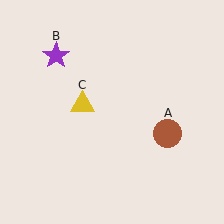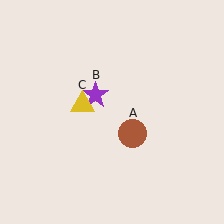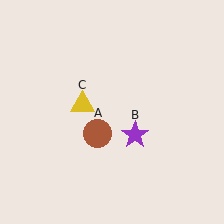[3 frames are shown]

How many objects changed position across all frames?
2 objects changed position: brown circle (object A), purple star (object B).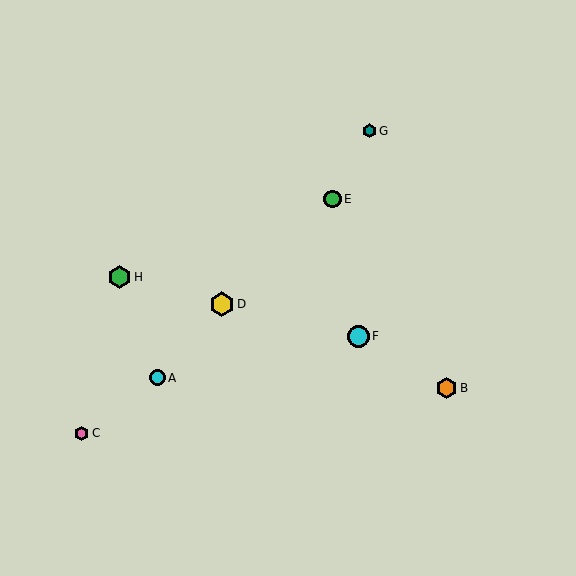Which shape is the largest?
The yellow hexagon (labeled D) is the largest.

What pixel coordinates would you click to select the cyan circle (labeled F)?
Click at (358, 336) to select the cyan circle F.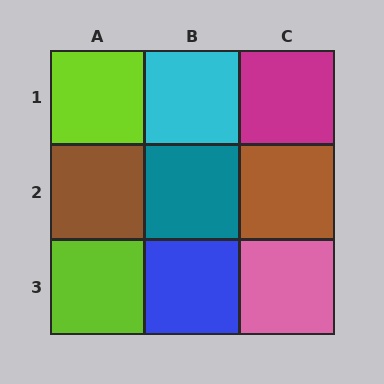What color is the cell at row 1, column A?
Lime.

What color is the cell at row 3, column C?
Pink.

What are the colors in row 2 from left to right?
Brown, teal, brown.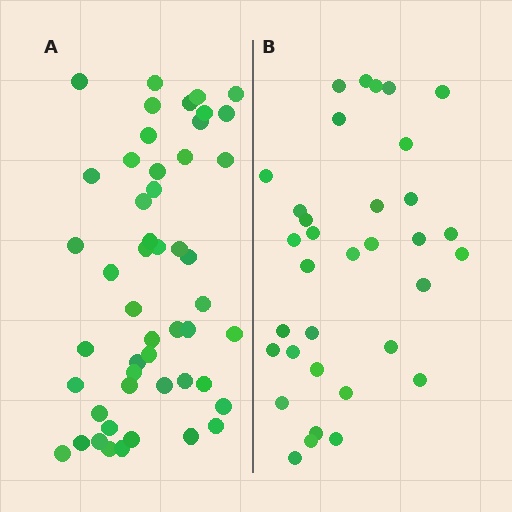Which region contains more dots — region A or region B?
Region A (the left region) has more dots.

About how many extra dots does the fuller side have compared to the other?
Region A has approximately 15 more dots than region B.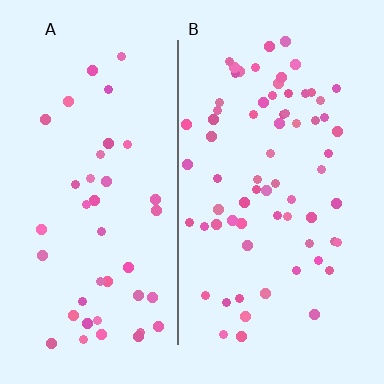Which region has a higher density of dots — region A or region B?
B (the right).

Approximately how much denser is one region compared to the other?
Approximately 1.6× — region B over region A.